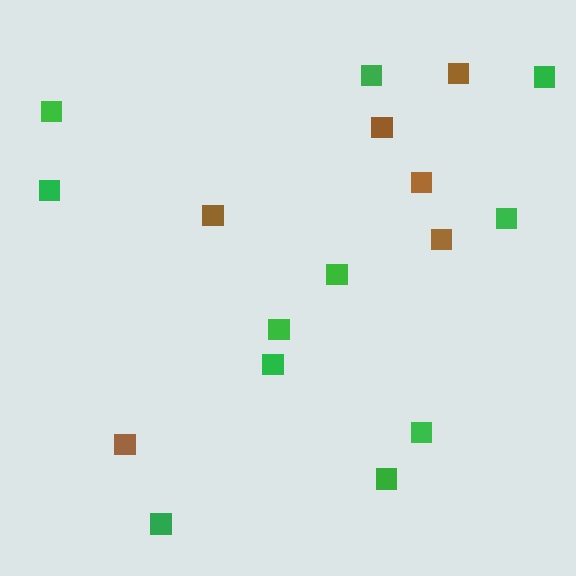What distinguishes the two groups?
There are 2 groups: one group of brown squares (6) and one group of green squares (11).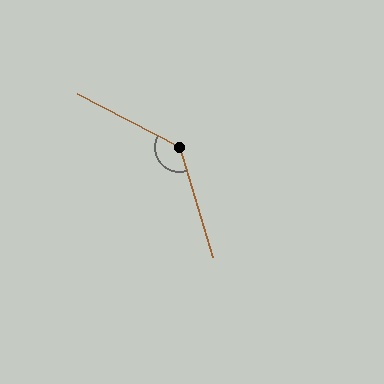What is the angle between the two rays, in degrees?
Approximately 134 degrees.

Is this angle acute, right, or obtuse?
It is obtuse.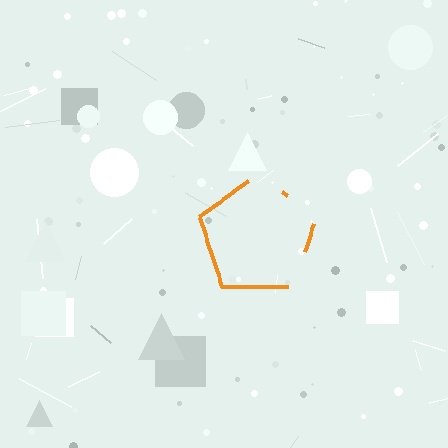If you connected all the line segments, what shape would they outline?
They would outline a pentagon.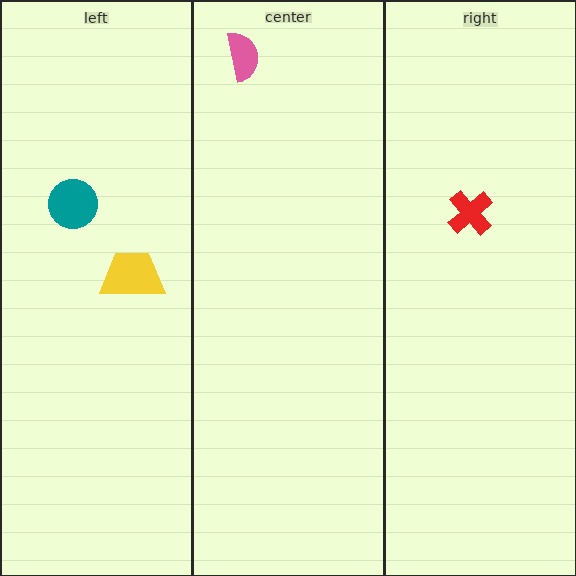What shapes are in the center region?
The pink semicircle.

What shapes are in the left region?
The teal circle, the yellow trapezoid.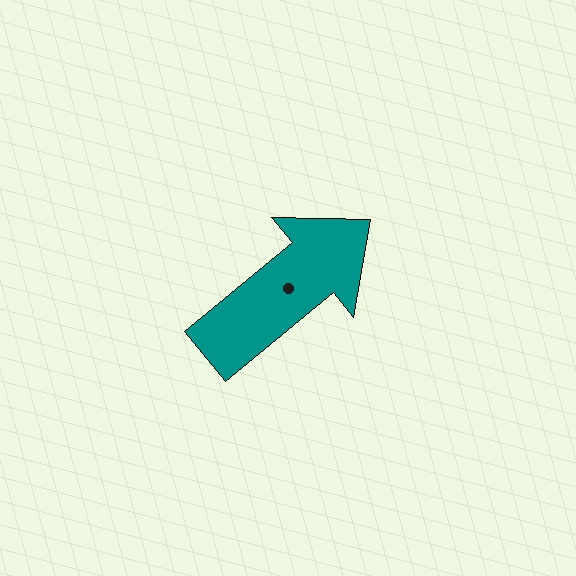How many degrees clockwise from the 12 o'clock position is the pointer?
Approximately 51 degrees.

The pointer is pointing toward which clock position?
Roughly 2 o'clock.